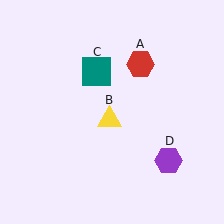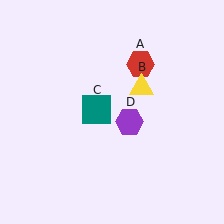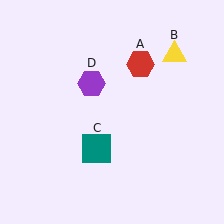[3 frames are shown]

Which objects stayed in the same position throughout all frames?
Red hexagon (object A) remained stationary.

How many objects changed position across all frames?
3 objects changed position: yellow triangle (object B), teal square (object C), purple hexagon (object D).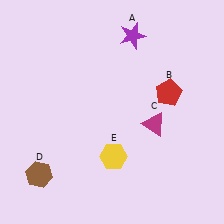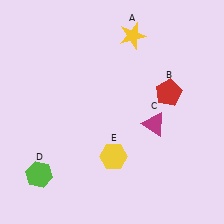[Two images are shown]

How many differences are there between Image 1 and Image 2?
There are 2 differences between the two images.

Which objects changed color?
A changed from purple to yellow. D changed from brown to lime.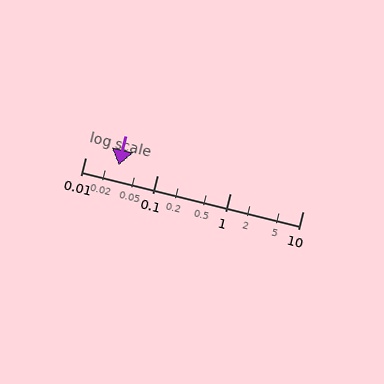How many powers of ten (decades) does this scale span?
The scale spans 3 decades, from 0.01 to 10.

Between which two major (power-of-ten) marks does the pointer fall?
The pointer is between 0.01 and 0.1.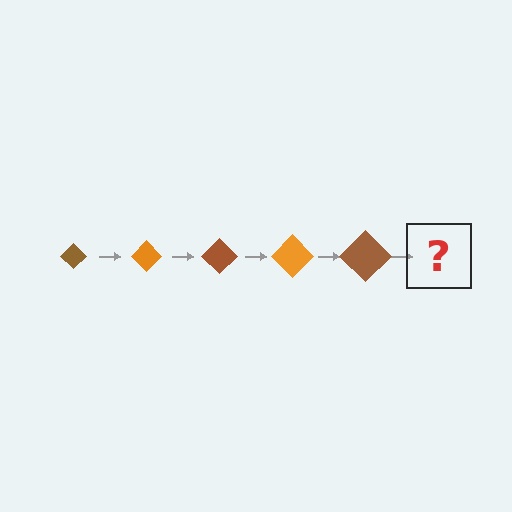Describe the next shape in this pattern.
It should be an orange diamond, larger than the previous one.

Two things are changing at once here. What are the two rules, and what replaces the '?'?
The two rules are that the diamond grows larger each step and the color cycles through brown and orange. The '?' should be an orange diamond, larger than the previous one.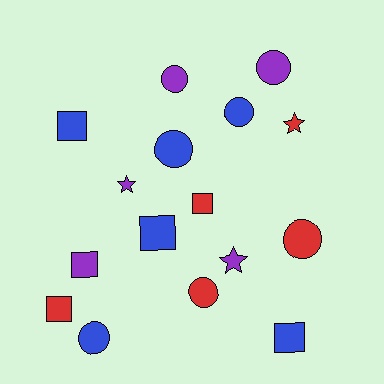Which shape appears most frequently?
Circle, with 7 objects.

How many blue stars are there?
There are no blue stars.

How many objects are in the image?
There are 16 objects.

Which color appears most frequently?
Blue, with 6 objects.